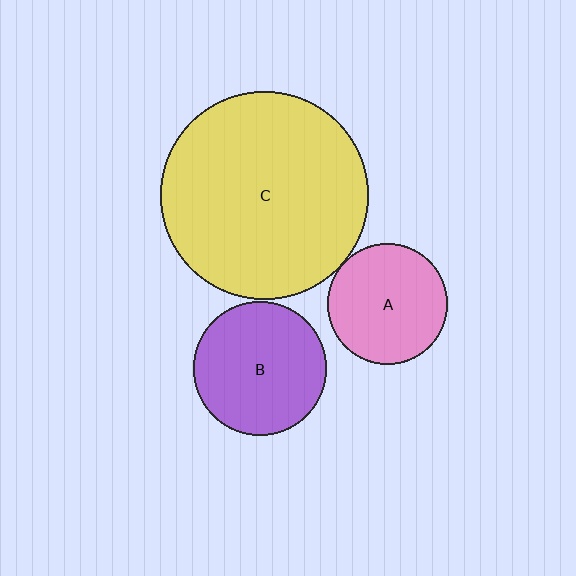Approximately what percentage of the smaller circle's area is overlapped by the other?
Approximately 5%.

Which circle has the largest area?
Circle C (yellow).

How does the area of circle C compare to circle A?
Approximately 3.0 times.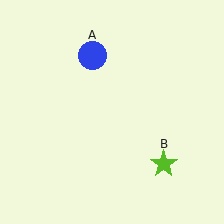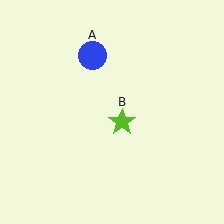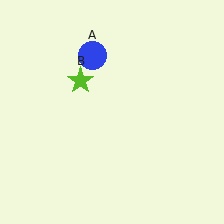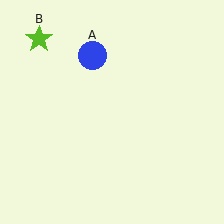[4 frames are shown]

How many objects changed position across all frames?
1 object changed position: lime star (object B).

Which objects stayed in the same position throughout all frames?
Blue circle (object A) remained stationary.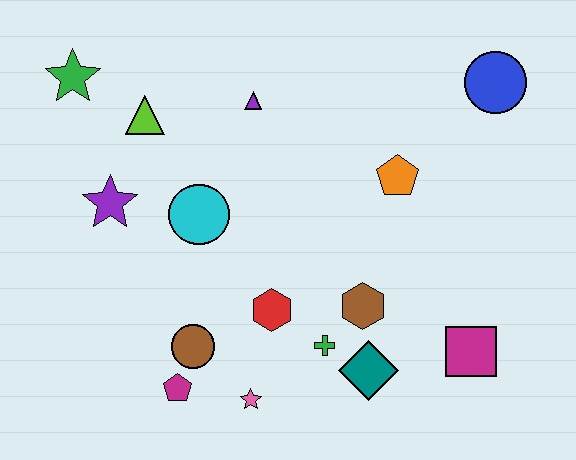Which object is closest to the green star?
The lime triangle is closest to the green star.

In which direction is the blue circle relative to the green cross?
The blue circle is above the green cross.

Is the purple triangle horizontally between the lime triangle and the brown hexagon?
Yes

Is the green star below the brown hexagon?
No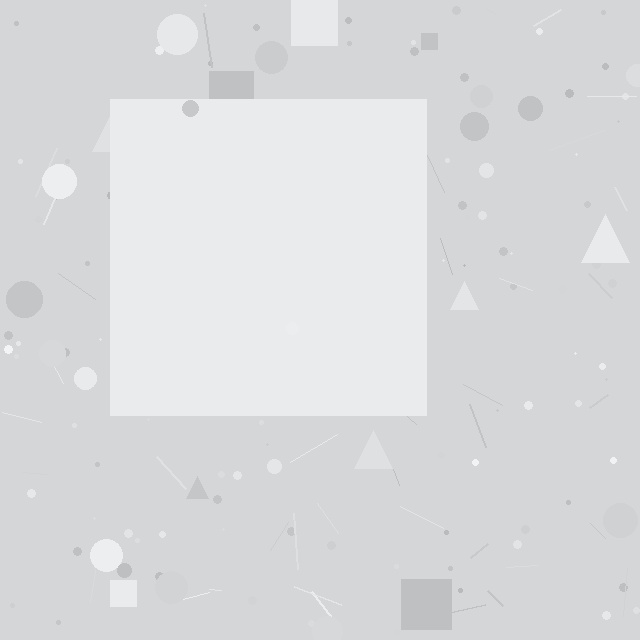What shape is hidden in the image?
A square is hidden in the image.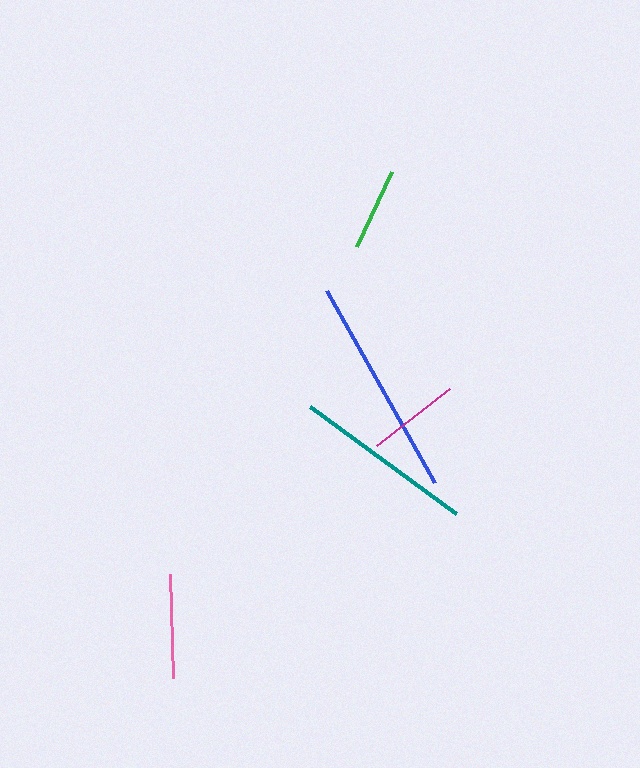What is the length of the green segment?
The green segment is approximately 82 pixels long.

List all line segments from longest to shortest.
From longest to shortest: blue, teal, pink, magenta, green.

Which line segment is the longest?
The blue line is the longest at approximately 220 pixels.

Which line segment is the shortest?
The green line is the shortest at approximately 82 pixels.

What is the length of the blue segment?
The blue segment is approximately 220 pixels long.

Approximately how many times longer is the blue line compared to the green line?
The blue line is approximately 2.7 times the length of the green line.